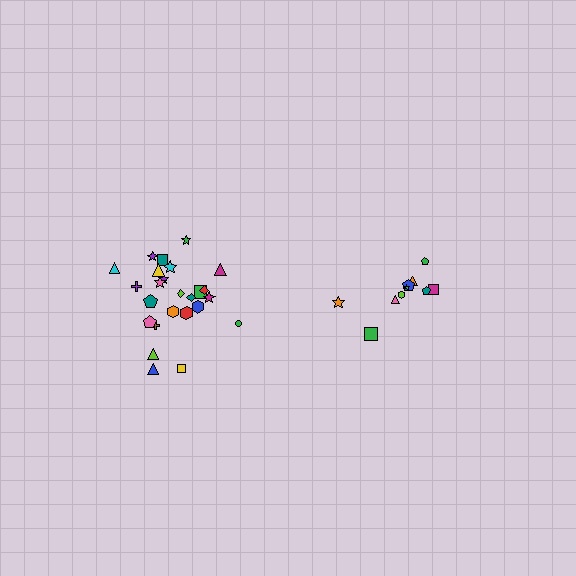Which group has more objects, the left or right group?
The left group.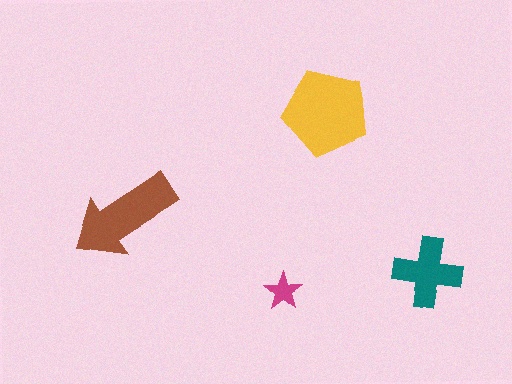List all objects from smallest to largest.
The magenta star, the teal cross, the brown arrow, the yellow pentagon.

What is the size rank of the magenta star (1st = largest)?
4th.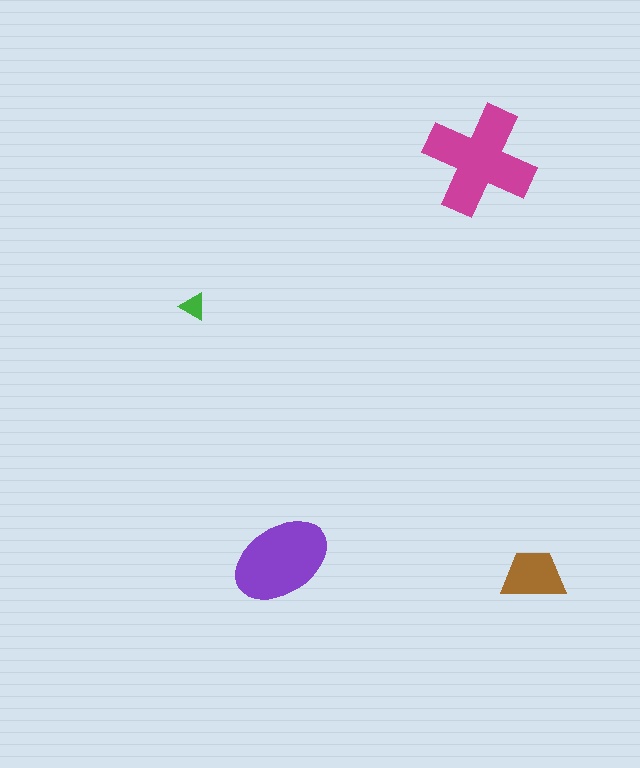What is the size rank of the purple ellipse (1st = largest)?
2nd.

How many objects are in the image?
There are 4 objects in the image.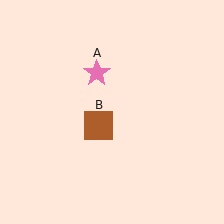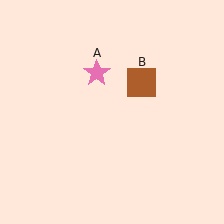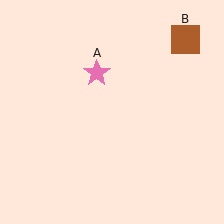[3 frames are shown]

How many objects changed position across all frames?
1 object changed position: brown square (object B).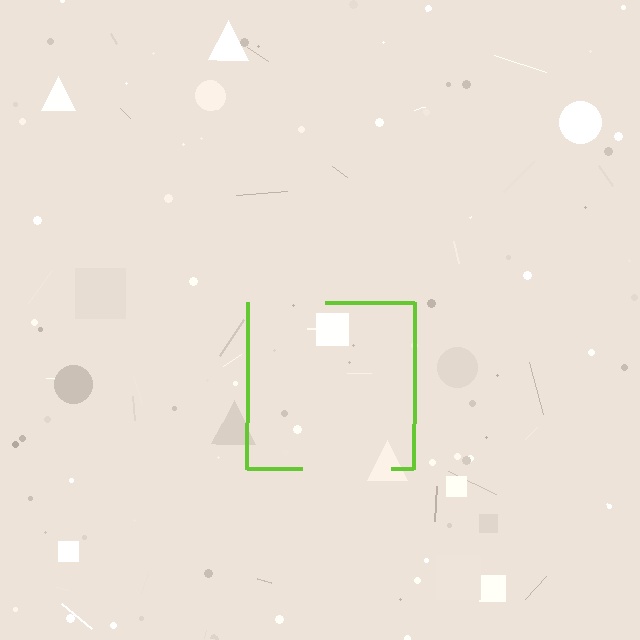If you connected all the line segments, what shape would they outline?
They would outline a square.